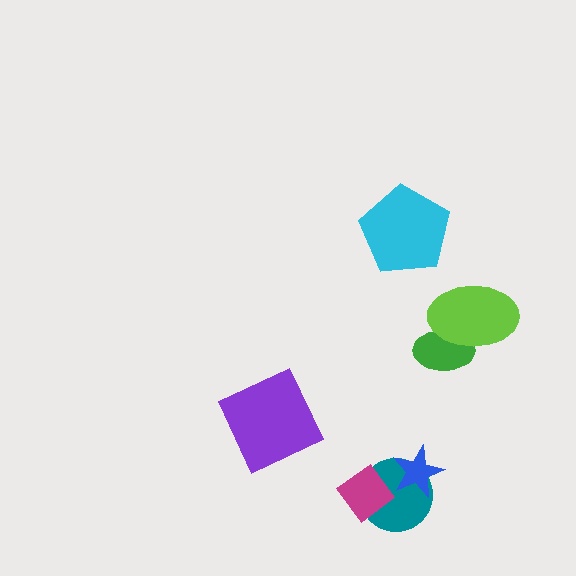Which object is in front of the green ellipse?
The lime ellipse is in front of the green ellipse.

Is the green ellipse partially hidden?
Yes, it is partially covered by another shape.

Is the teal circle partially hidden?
Yes, it is partially covered by another shape.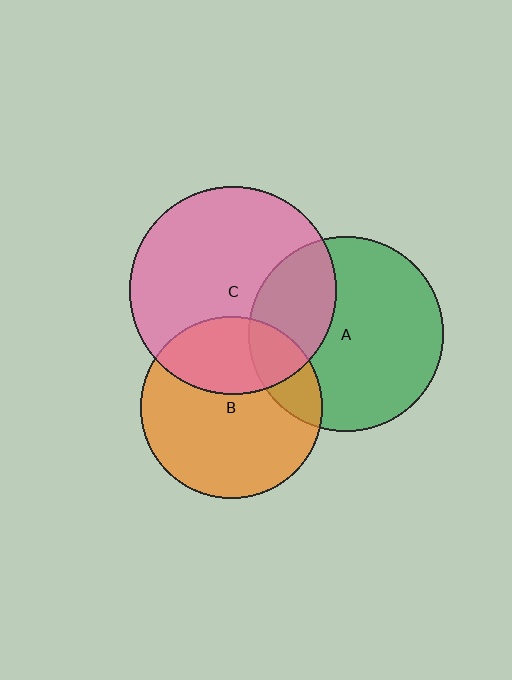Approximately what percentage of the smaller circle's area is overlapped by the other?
Approximately 30%.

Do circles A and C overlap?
Yes.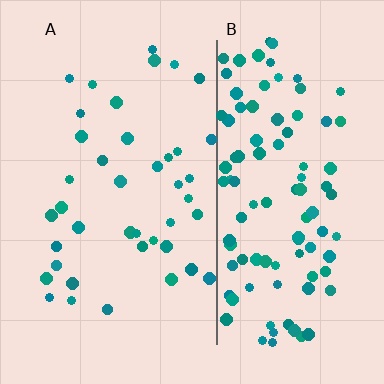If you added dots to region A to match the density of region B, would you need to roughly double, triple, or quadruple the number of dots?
Approximately triple.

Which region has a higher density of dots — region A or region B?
B (the right).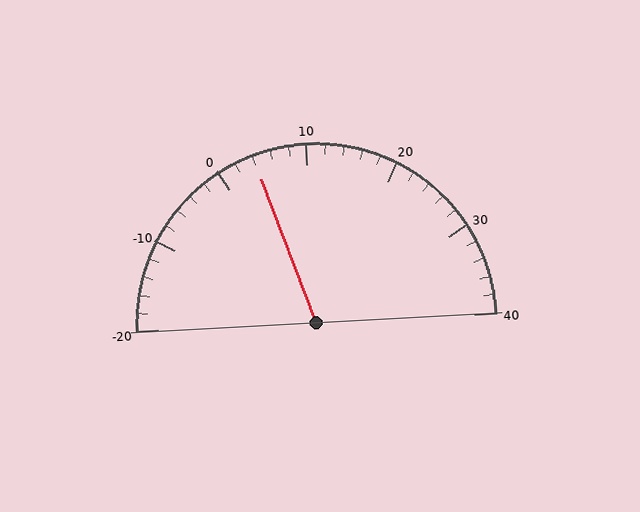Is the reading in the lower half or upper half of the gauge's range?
The reading is in the lower half of the range (-20 to 40).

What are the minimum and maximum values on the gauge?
The gauge ranges from -20 to 40.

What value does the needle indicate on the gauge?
The needle indicates approximately 4.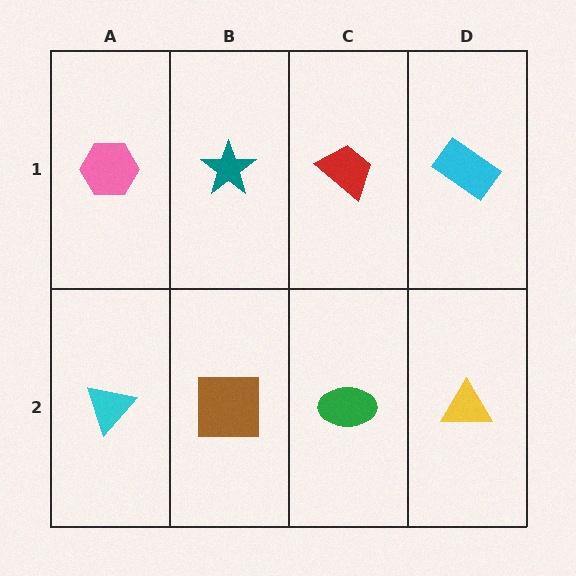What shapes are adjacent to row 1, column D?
A yellow triangle (row 2, column D), a red trapezoid (row 1, column C).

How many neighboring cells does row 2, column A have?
2.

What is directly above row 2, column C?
A red trapezoid.